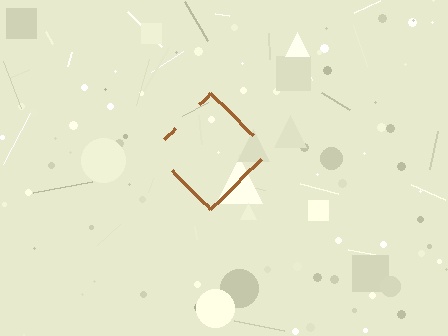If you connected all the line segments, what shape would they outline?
They would outline a diamond.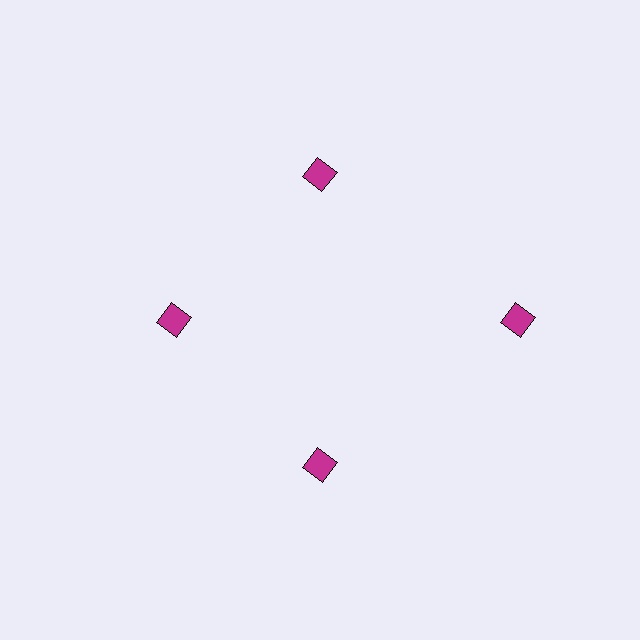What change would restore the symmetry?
The symmetry would be restored by moving it inward, back onto the ring so that all 4 diamonds sit at equal angles and equal distance from the center.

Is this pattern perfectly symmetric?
No. The 4 magenta diamonds are arranged in a ring, but one element near the 3 o'clock position is pushed outward from the center, breaking the 4-fold rotational symmetry.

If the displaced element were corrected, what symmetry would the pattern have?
It would have 4-fold rotational symmetry — the pattern would map onto itself every 90 degrees.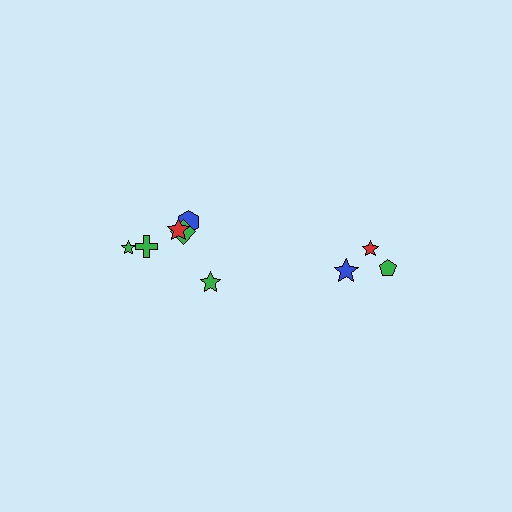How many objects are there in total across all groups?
There are 9 objects.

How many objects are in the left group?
There are 6 objects.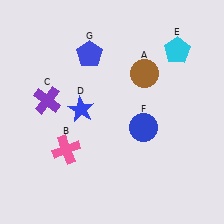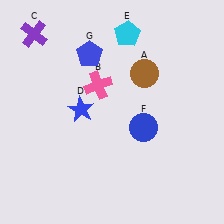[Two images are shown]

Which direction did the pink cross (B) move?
The pink cross (B) moved up.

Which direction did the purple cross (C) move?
The purple cross (C) moved up.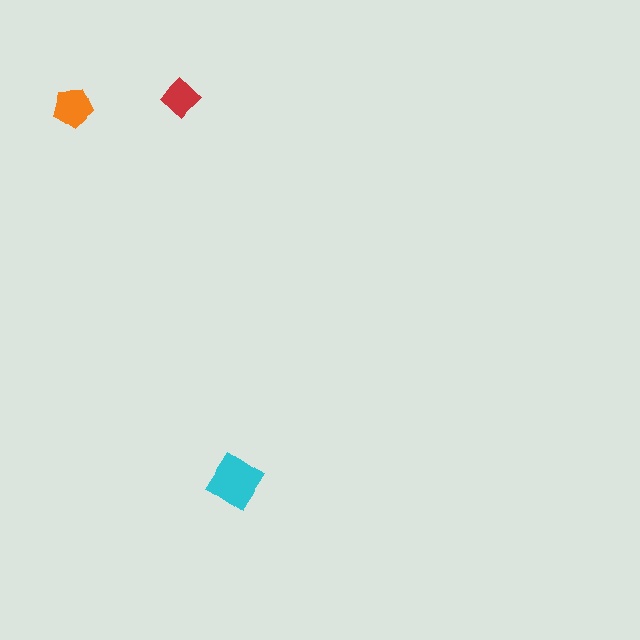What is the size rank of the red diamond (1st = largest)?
3rd.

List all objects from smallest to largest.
The red diamond, the orange pentagon, the cyan diamond.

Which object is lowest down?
The cyan diamond is bottommost.